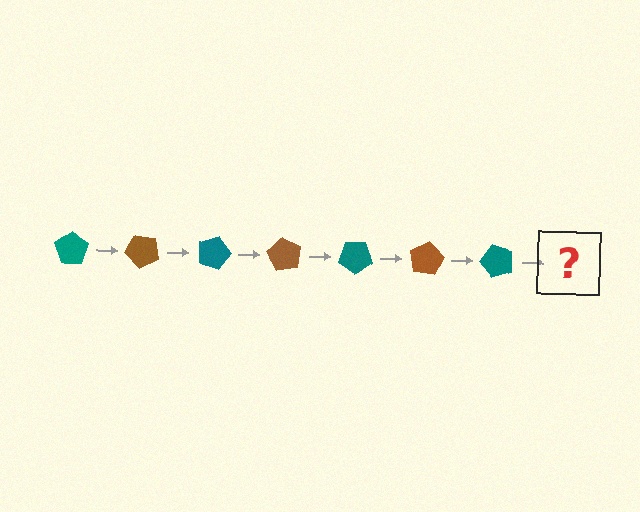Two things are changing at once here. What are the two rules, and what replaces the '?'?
The two rules are that it rotates 45 degrees each step and the color cycles through teal and brown. The '?' should be a brown pentagon, rotated 315 degrees from the start.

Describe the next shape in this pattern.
It should be a brown pentagon, rotated 315 degrees from the start.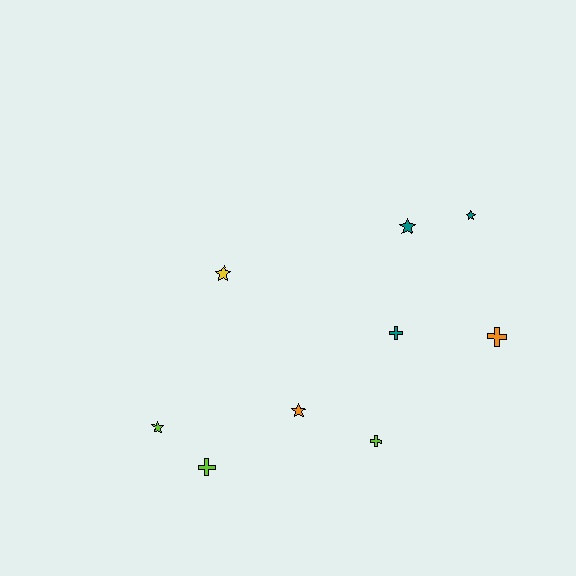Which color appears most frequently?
Teal, with 3 objects.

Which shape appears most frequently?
Star, with 5 objects.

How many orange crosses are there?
There is 1 orange cross.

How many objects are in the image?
There are 9 objects.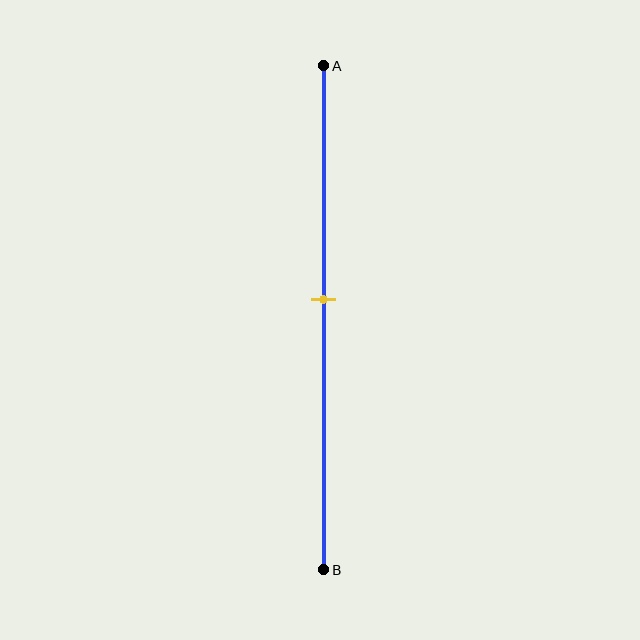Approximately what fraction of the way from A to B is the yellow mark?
The yellow mark is approximately 45% of the way from A to B.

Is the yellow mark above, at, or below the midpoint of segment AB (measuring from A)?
The yellow mark is above the midpoint of segment AB.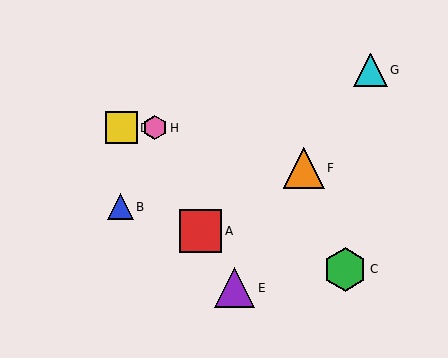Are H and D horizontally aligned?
Yes, both are at y≈128.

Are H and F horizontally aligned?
No, H is at y≈128 and F is at y≈168.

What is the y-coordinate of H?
Object H is at y≈128.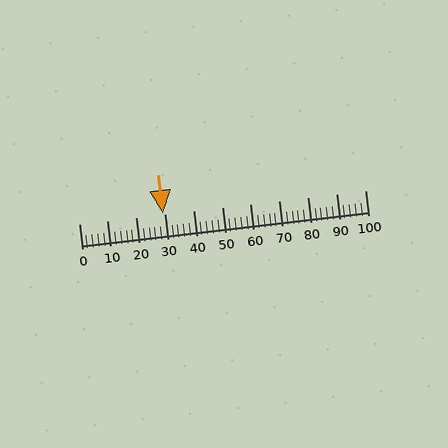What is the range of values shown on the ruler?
The ruler shows values from 0 to 100.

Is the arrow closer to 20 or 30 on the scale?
The arrow is closer to 30.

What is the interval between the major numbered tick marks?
The major tick marks are spaced 10 units apart.